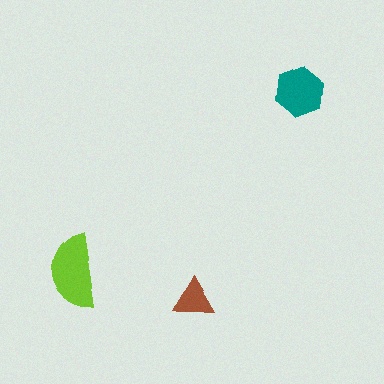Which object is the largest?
The lime semicircle.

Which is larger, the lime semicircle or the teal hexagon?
The lime semicircle.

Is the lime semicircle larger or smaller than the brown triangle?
Larger.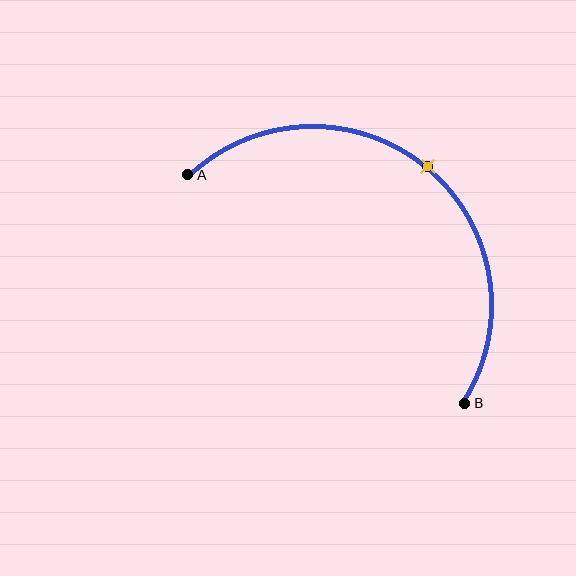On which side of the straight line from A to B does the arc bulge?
The arc bulges above and to the right of the straight line connecting A and B.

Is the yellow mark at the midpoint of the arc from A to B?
Yes. The yellow mark lies on the arc at equal arc-length from both A and B — it is the arc midpoint.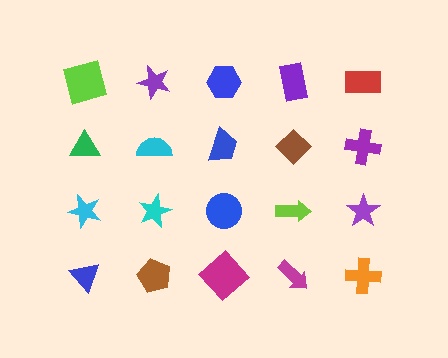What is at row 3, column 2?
A cyan star.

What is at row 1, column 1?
A lime square.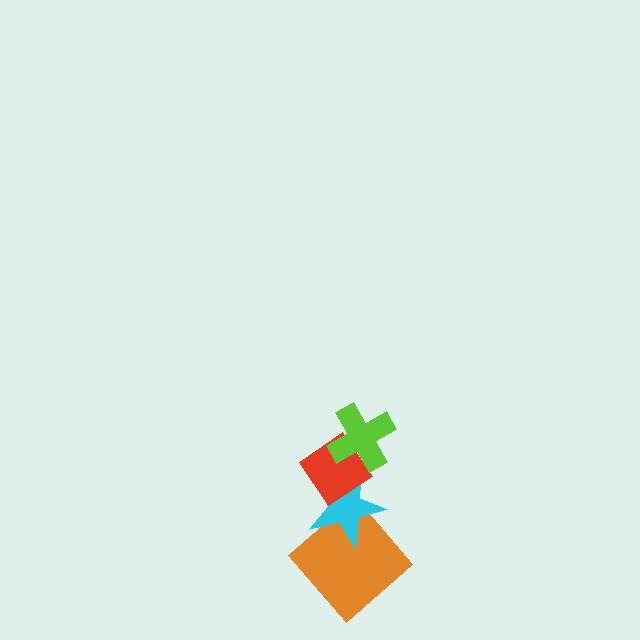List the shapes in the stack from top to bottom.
From top to bottom: the lime cross, the red diamond, the cyan star, the orange diamond.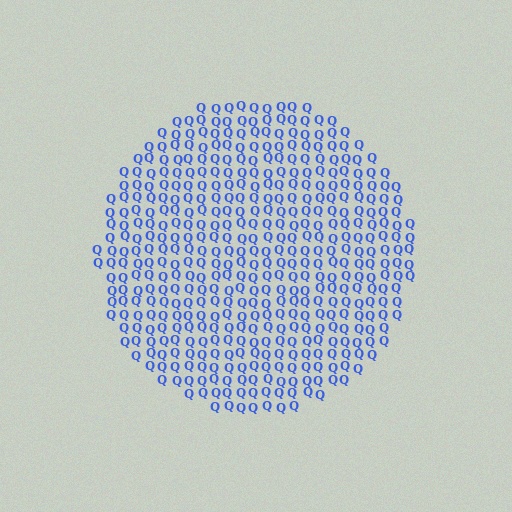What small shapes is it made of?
It is made of small letter Q's.